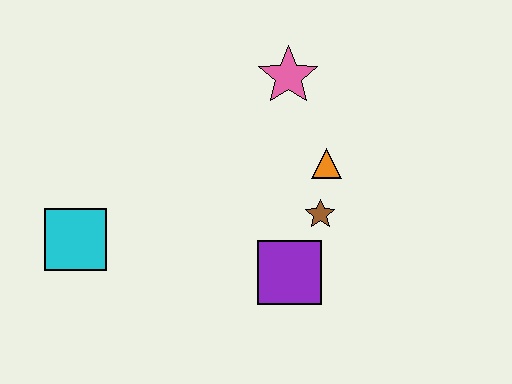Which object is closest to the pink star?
The orange triangle is closest to the pink star.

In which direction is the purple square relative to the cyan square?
The purple square is to the right of the cyan square.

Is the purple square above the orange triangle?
No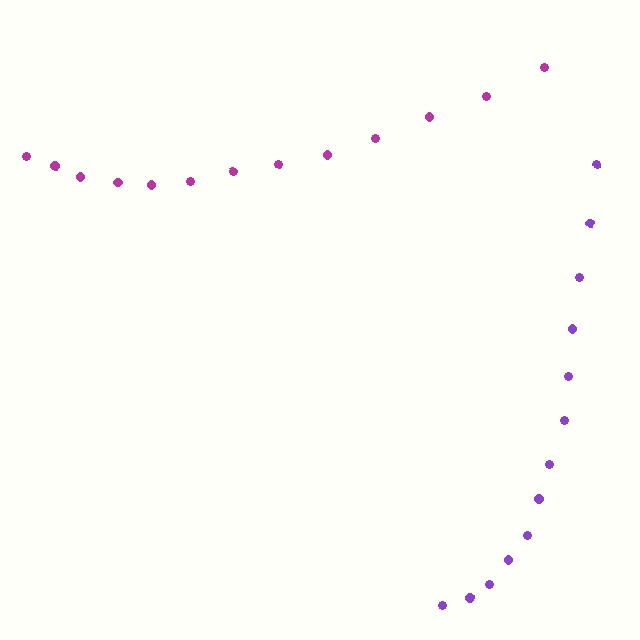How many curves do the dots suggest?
There are 2 distinct paths.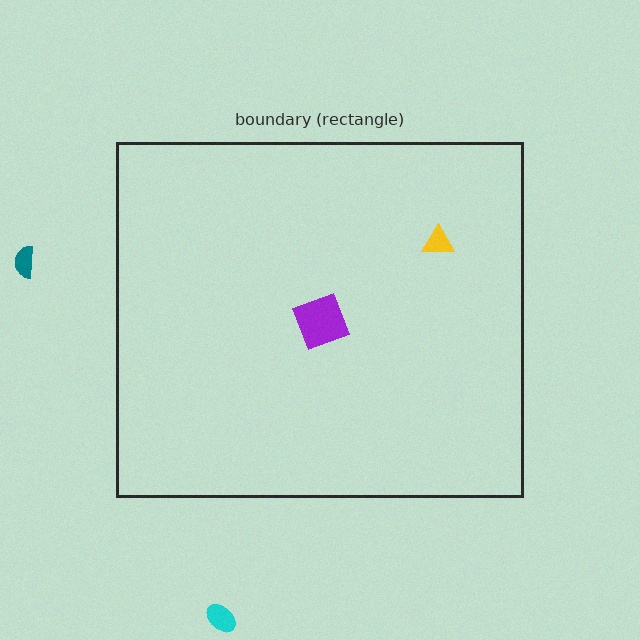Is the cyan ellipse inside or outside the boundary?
Outside.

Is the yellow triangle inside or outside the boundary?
Inside.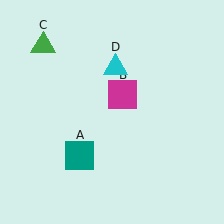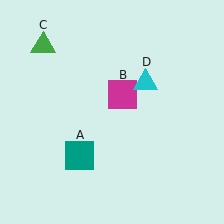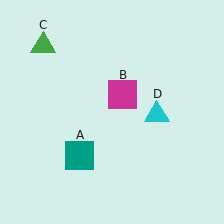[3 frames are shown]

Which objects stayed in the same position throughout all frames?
Teal square (object A) and magenta square (object B) and green triangle (object C) remained stationary.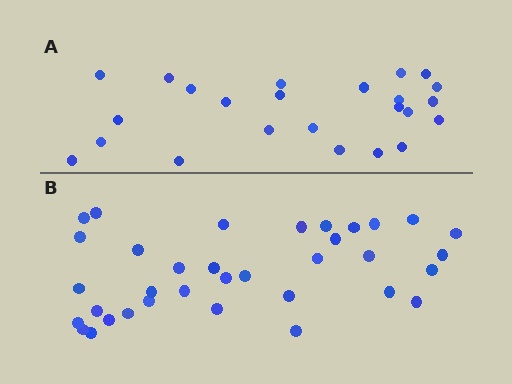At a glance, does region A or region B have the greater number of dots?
Region B (the bottom region) has more dots.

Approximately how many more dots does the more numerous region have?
Region B has roughly 12 or so more dots than region A.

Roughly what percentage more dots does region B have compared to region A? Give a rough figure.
About 45% more.